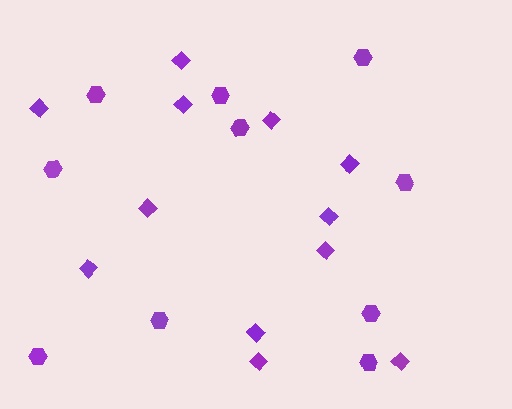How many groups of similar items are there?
There are 2 groups: one group of hexagons (10) and one group of diamonds (12).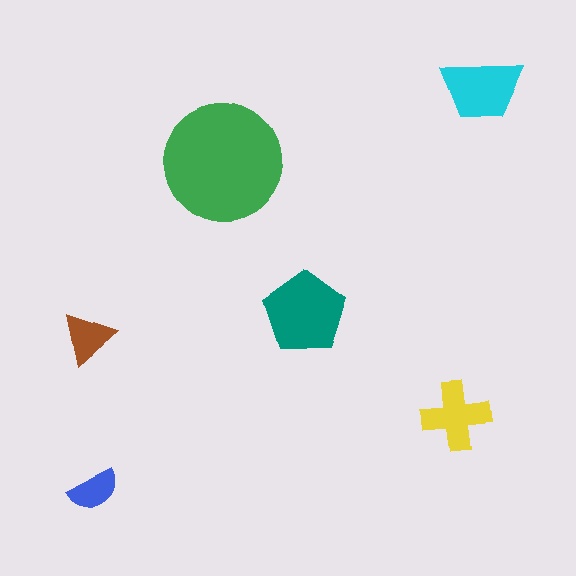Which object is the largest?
The green circle.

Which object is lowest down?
The blue semicircle is bottommost.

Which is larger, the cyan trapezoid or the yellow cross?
The cyan trapezoid.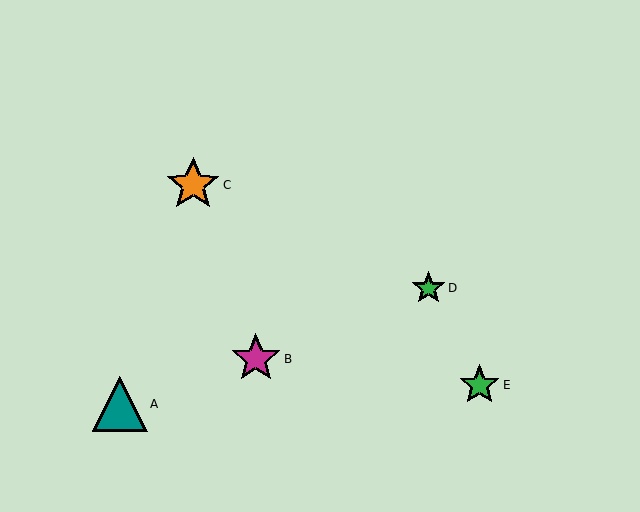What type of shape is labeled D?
Shape D is a green star.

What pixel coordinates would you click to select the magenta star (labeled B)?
Click at (256, 359) to select the magenta star B.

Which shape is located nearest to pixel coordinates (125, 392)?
The teal triangle (labeled A) at (120, 404) is nearest to that location.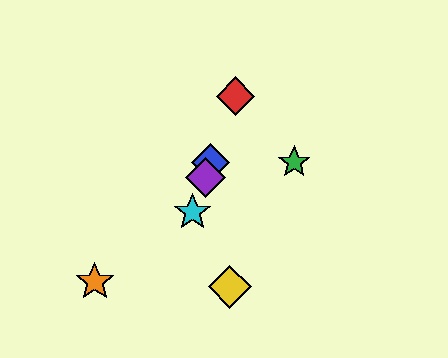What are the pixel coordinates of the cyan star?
The cyan star is at (192, 212).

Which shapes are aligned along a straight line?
The red diamond, the blue diamond, the purple diamond, the cyan star are aligned along a straight line.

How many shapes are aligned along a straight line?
4 shapes (the red diamond, the blue diamond, the purple diamond, the cyan star) are aligned along a straight line.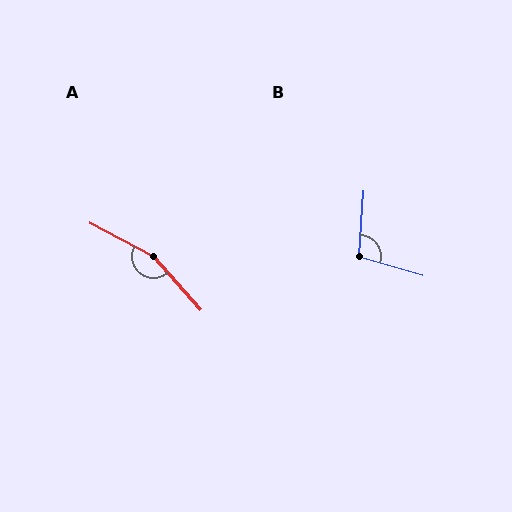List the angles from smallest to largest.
B (103°), A (160°).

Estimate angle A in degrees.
Approximately 160 degrees.